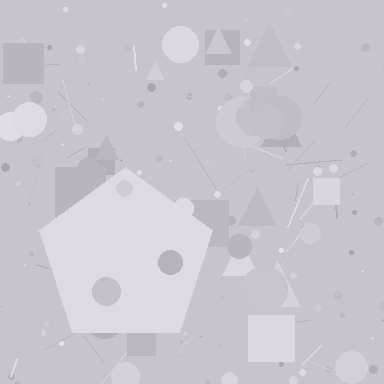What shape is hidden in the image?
A pentagon is hidden in the image.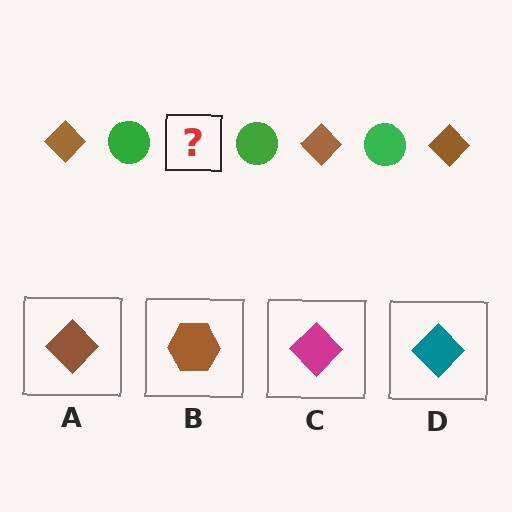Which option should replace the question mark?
Option A.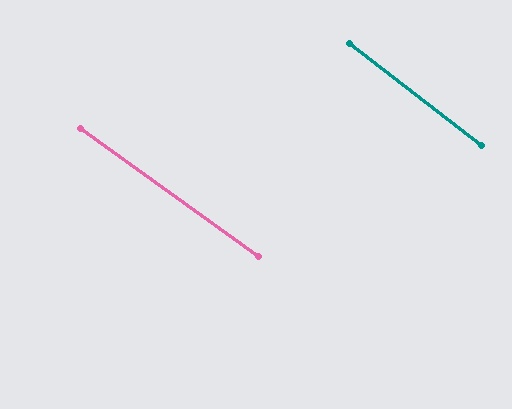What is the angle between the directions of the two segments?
Approximately 2 degrees.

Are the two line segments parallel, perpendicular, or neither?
Parallel — their directions differ by only 2.0°.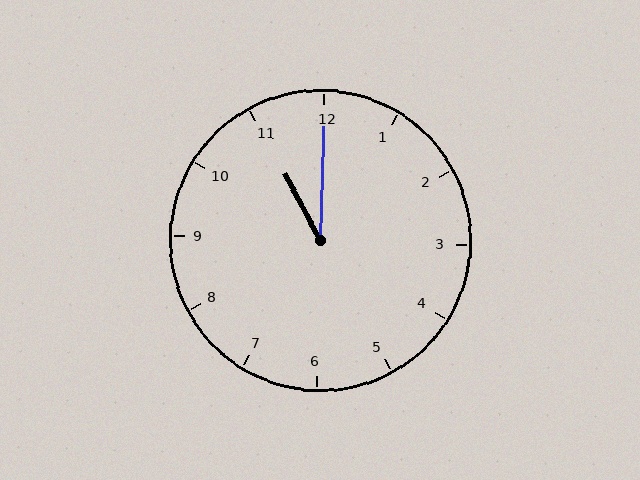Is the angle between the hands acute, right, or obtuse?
It is acute.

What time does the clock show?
11:00.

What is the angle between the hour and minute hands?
Approximately 30 degrees.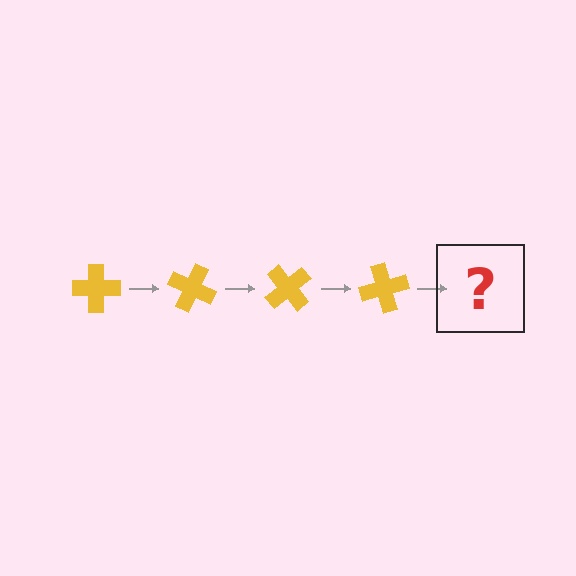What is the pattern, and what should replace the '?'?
The pattern is that the cross rotates 25 degrees each step. The '?' should be a yellow cross rotated 100 degrees.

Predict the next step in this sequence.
The next step is a yellow cross rotated 100 degrees.